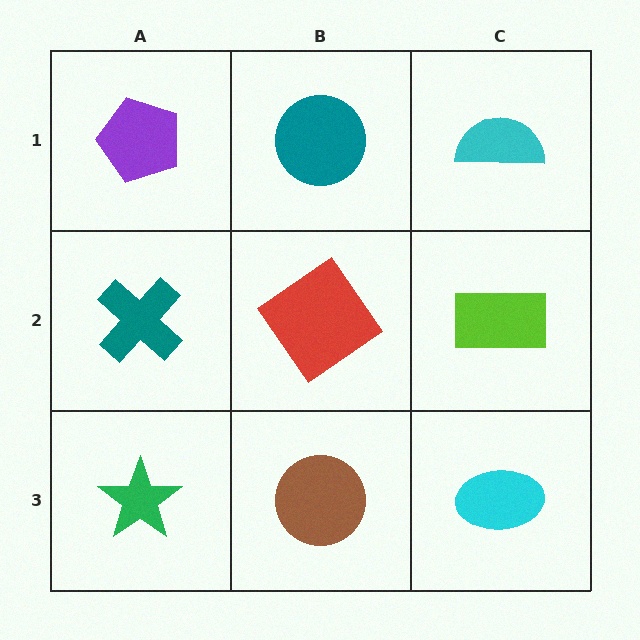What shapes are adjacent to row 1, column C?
A lime rectangle (row 2, column C), a teal circle (row 1, column B).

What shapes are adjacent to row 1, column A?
A teal cross (row 2, column A), a teal circle (row 1, column B).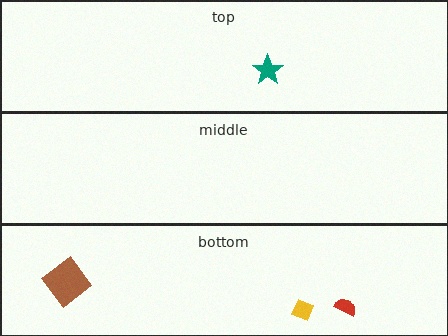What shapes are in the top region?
The teal star.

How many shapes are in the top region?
1.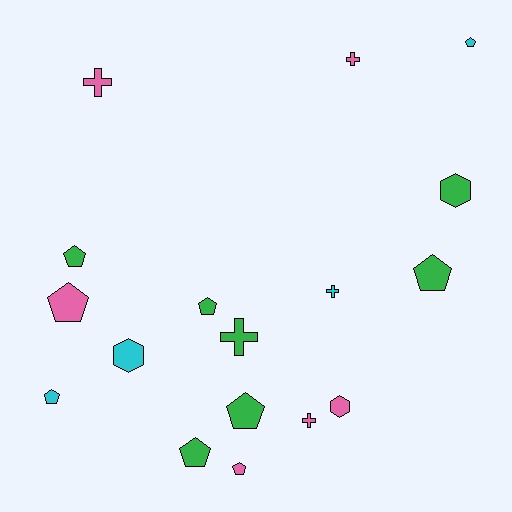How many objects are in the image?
There are 17 objects.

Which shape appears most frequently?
Pentagon, with 9 objects.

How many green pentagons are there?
There are 5 green pentagons.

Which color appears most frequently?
Green, with 7 objects.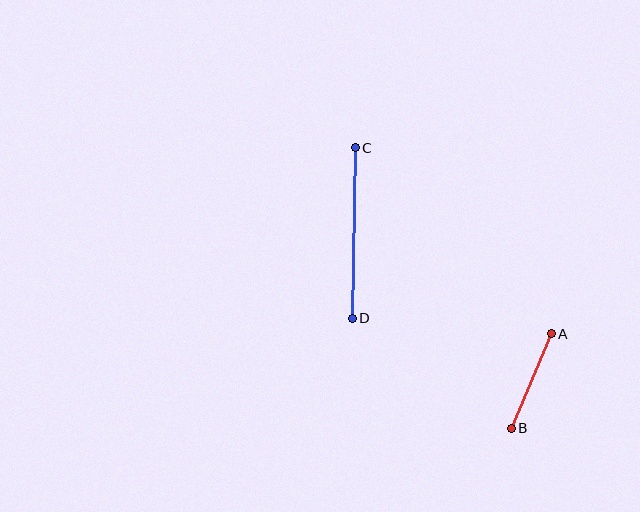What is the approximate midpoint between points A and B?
The midpoint is at approximately (531, 381) pixels.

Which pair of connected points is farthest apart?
Points C and D are farthest apart.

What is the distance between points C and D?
The distance is approximately 171 pixels.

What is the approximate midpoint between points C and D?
The midpoint is at approximately (354, 233) pixels.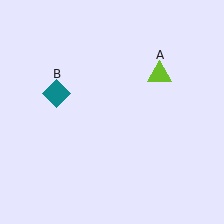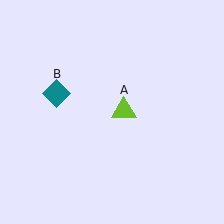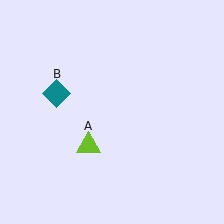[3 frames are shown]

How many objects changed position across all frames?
1 object changed position: lime triangle (object A).